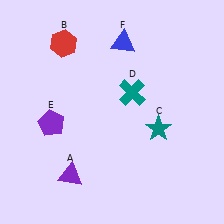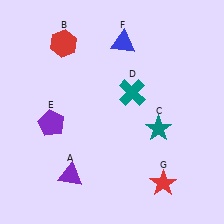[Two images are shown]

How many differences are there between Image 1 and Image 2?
There is 1 difference between the two images.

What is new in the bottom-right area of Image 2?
A red star (G) was added in the bottom-right area of Image 2.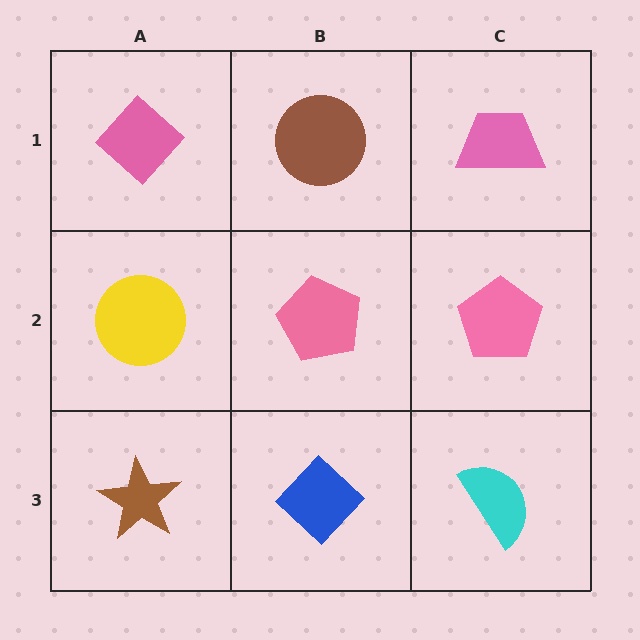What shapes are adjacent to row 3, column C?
A pink pentagon (row 2, column C), a blue diamond (row 3, column B).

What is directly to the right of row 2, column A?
A pink pentagon.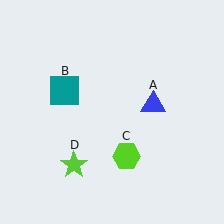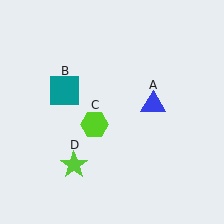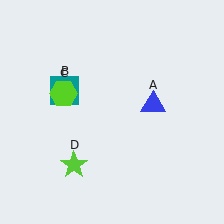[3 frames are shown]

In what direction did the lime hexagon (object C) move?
The lime hexagon (object C) moved up and to the left.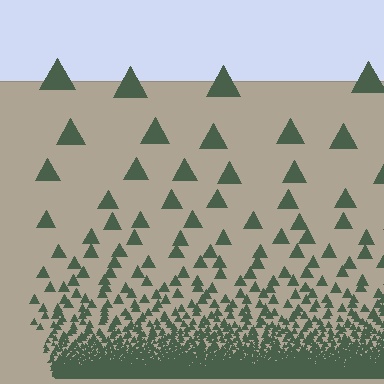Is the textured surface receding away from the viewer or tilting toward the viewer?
The surface appears to tilt toward the viewer. Texture elements get larger and sparser toward the top.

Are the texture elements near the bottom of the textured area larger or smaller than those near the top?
Smaller. The gradient is inverted — elements near the bottom are smaller and denser.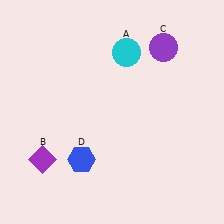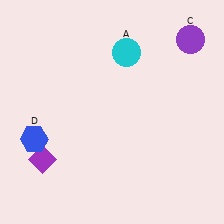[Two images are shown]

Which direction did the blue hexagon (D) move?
The blue hexagon (D) moved left.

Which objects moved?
The objects that moved are: the purple circle (C), the blue hexagon (D).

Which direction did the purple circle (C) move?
The purple circle (C) moved right.